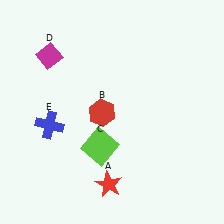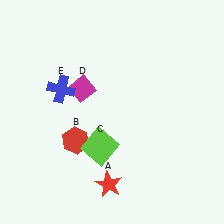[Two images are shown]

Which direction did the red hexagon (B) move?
The red hexagon (B) moved down.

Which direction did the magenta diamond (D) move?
The magenta diamond (D) moved right.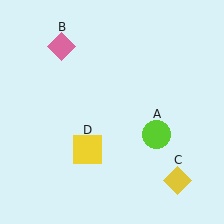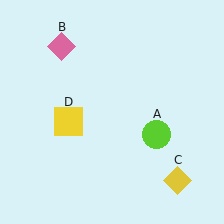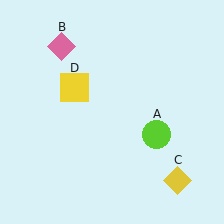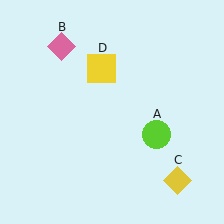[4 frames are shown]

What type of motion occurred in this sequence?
The yellow square (object D) rotated clockwise around the center of the scene.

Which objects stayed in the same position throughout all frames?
Lime circle (object A) and pink diamond (object B) and yellow diamond (object C) remained stationary.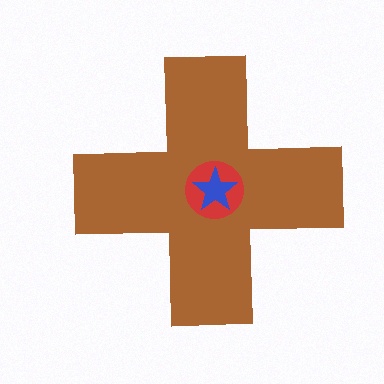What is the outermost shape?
The brown cross.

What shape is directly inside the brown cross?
The red circle.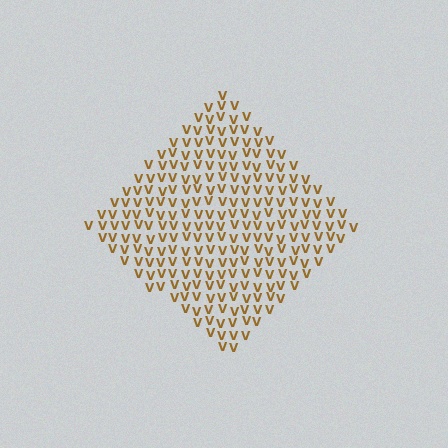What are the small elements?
The small elements are letter V's.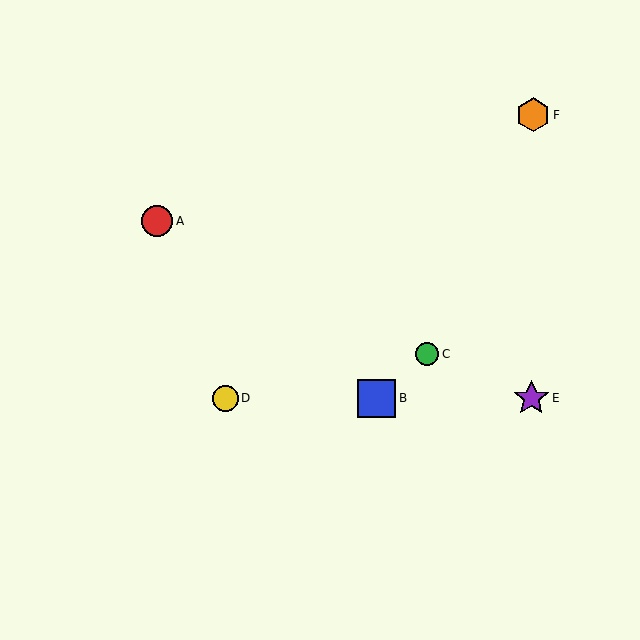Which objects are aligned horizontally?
Objects B, D, E are aligned horizontally.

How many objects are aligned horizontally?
3 objects (B, D, E) are aligned horizontally.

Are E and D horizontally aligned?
Yes, both are at y≈398.